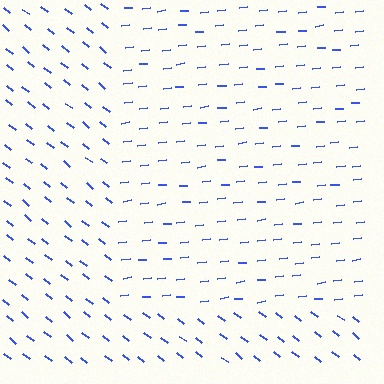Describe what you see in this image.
The image is filled with small blue line segments. A rectangle region in the image has lines oriented differently from the surrounding lines, creating a visible texture boundary.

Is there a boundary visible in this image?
Yes, there is a texture boundary formed by a change in line orientation.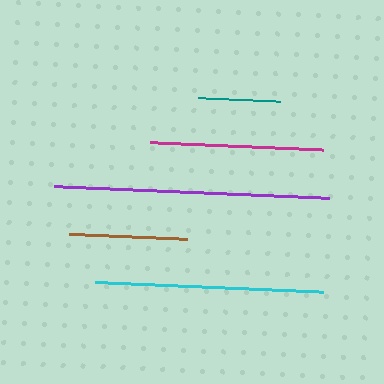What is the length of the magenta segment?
The magenta segment is approximately 173 pixels long.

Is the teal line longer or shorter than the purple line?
The purple line is longer than the teal line.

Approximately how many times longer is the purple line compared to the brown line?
The purple line is approximately 2.3 times the length of the brown line.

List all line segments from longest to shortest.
From longest to shortest: purple, cyan, magenta, brown, teal.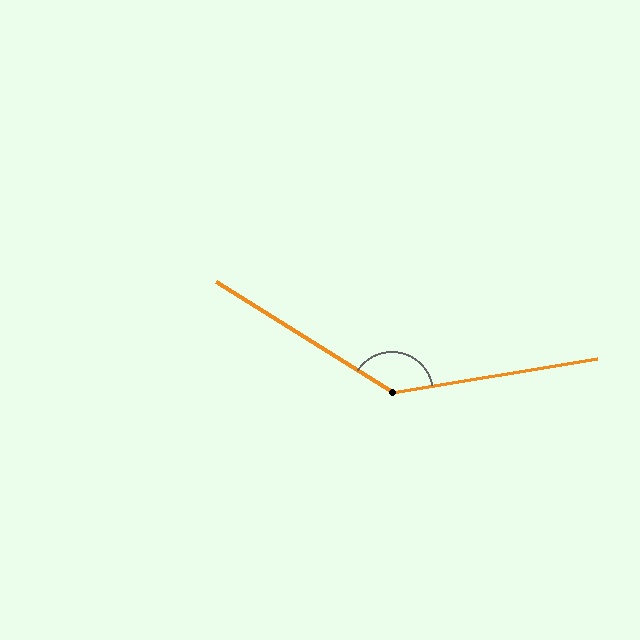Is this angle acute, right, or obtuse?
It is obtuse.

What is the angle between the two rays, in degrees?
Approximately 138 degrees.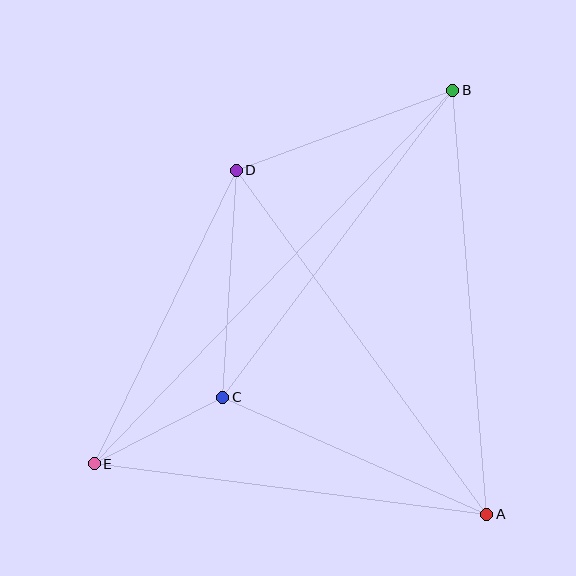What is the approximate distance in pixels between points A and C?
The distance between A and C is approximately 289 pixels.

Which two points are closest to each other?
Points C and E are closest to each other.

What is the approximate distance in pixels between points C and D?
The distance between C and D is approximately 227 pixels.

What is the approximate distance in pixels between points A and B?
The distance between A and B is approximately 425 pixels.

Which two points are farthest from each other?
Points B and E are farthest from each other.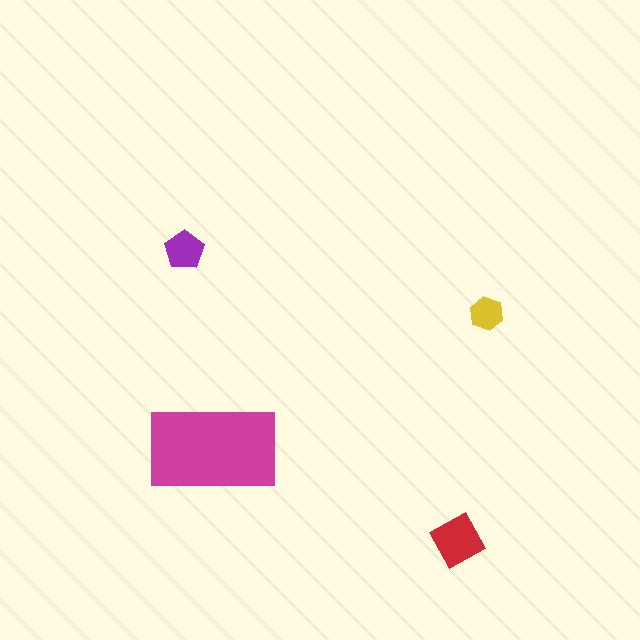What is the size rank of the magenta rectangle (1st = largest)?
1st.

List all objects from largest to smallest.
The magenta rectangle, the red square, the purple pentagon, the yellow hexagon.